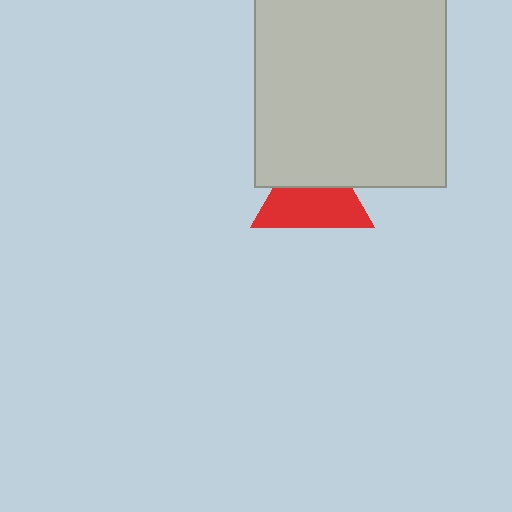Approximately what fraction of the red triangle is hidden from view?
Roughly 40% of the red triangle is hidden behind the light gray square.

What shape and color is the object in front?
The object in front is a light gray square.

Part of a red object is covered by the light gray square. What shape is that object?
It is a triangle.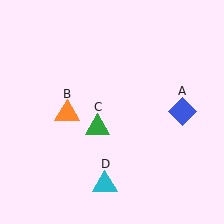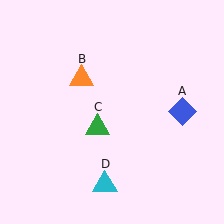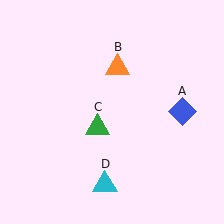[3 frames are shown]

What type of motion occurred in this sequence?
The orange triangle (object B) rotated clockwise around the center of the scene.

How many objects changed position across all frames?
1 object changed position: orange triangle (object B).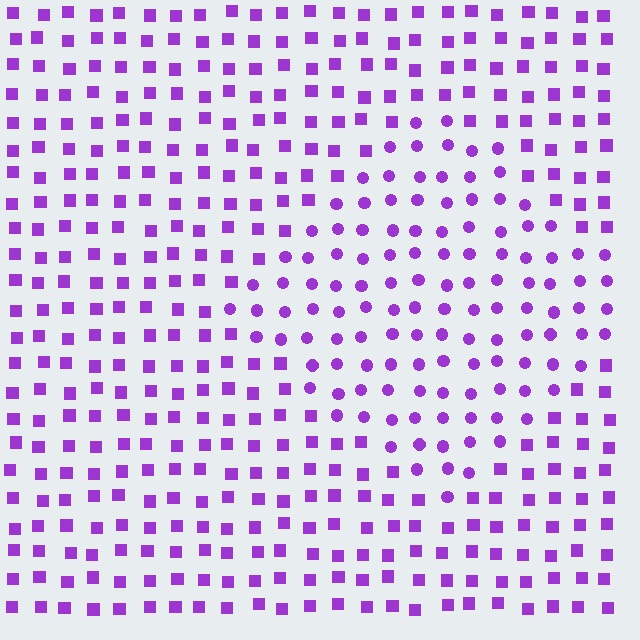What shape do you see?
I see a diamond.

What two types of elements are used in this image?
The image uses circles inside the diamond region and squares outside it.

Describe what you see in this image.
The image is filled with small purple elements arranged in a uniform grid. A diamond-shaped region contains circles, while the surrounding area contains squares. The boundary is defined purely by the change in element shape.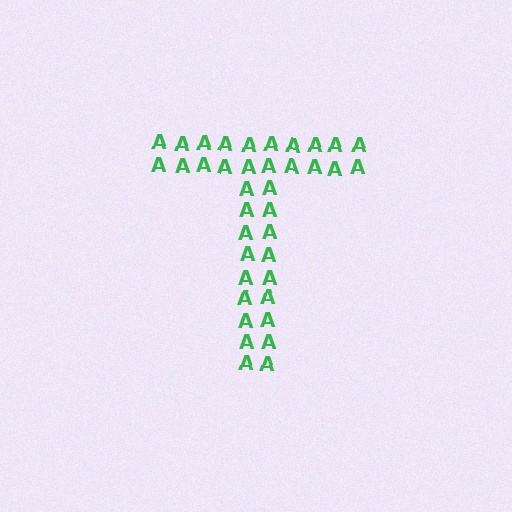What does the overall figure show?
The overall figure shows the letter T.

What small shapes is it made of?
It is made of small letter A's.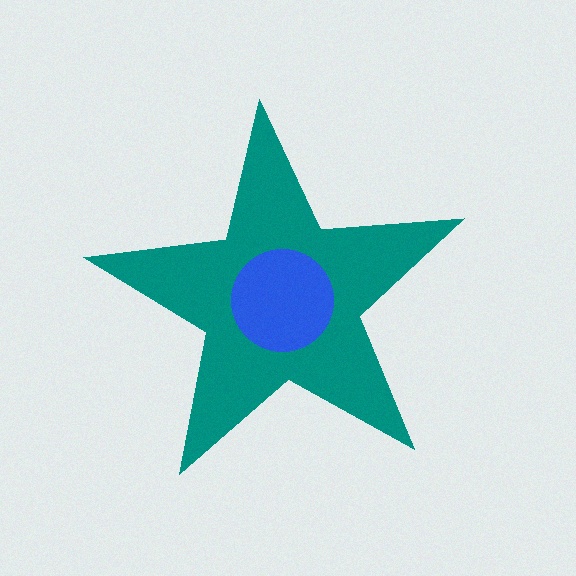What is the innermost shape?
The blue circle.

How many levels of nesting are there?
2.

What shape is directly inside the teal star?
The blue circle.